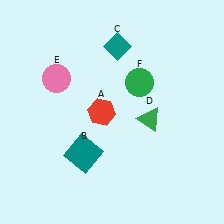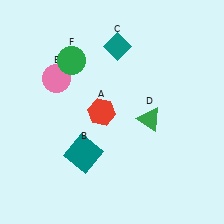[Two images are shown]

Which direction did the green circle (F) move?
The green circle (F) moved left.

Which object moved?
The green circle (F) moved left.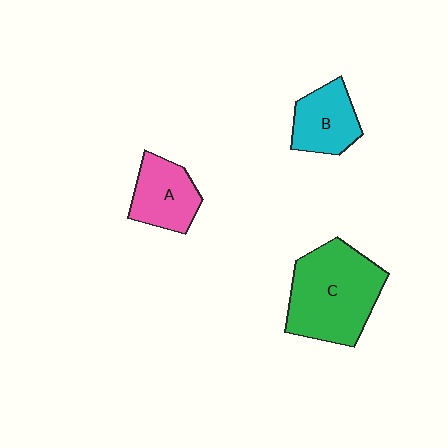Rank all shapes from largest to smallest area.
From largest to smallest: C (green), A (pink), B (cyan).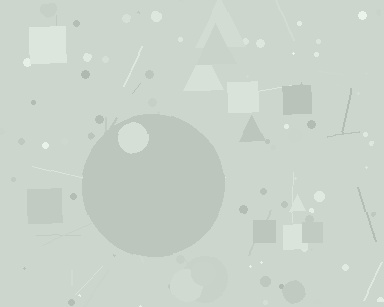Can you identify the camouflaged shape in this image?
The camouflaged shape is a circle.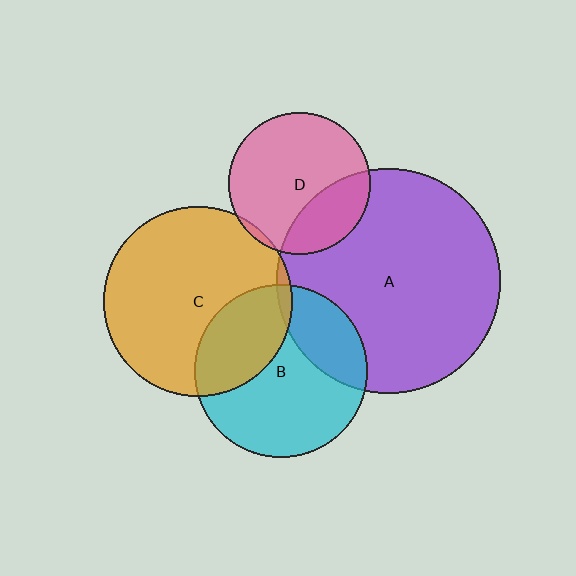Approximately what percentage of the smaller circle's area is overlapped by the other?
Approximately 25%.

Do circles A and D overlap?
Yes.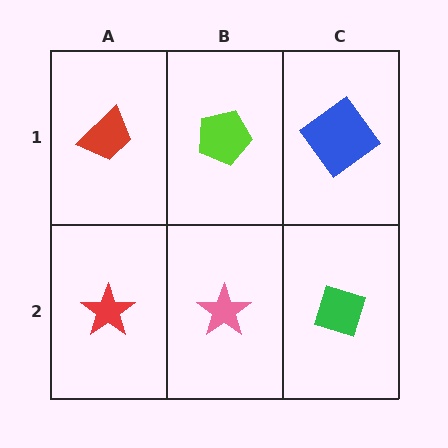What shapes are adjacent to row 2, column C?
A blue diamond (row 1, column C), a pink star (row 2, column B).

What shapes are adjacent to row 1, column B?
A pink star (row 2, column B), a red trapezoid (row 1, column A), a blue diamond (row 1, column C).